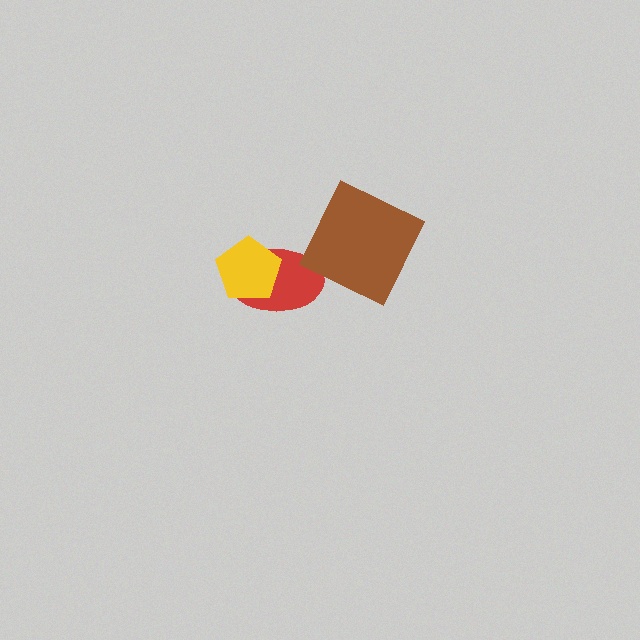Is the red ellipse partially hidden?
Yes, it is partially covered by another shape.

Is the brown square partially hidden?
No, no other shape covers it.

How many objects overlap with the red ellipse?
1 object overlaps with the red ellipse.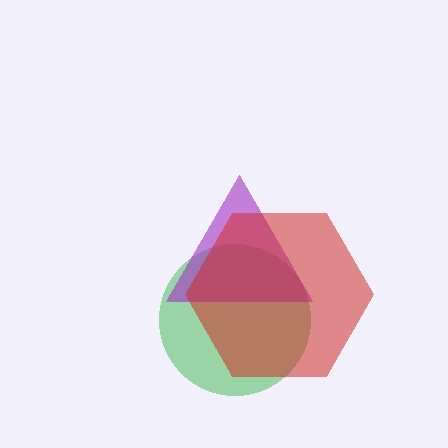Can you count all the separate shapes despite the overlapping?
Yes, there are 3 separate shapes.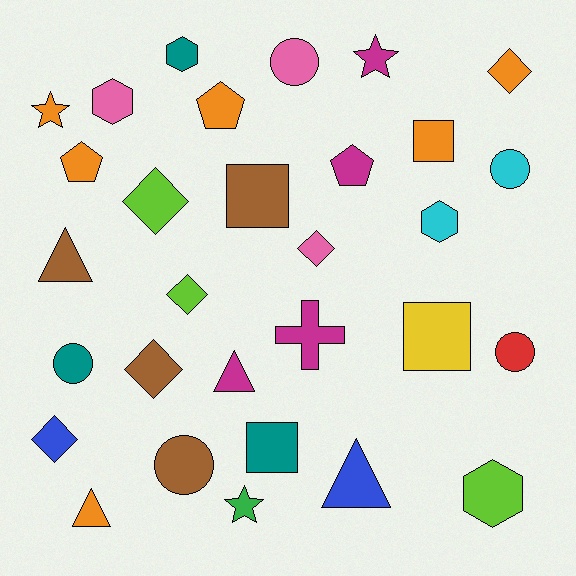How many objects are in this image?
There are 30 objects.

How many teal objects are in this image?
There are 3 teal objects.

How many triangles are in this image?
There are 4 triangles.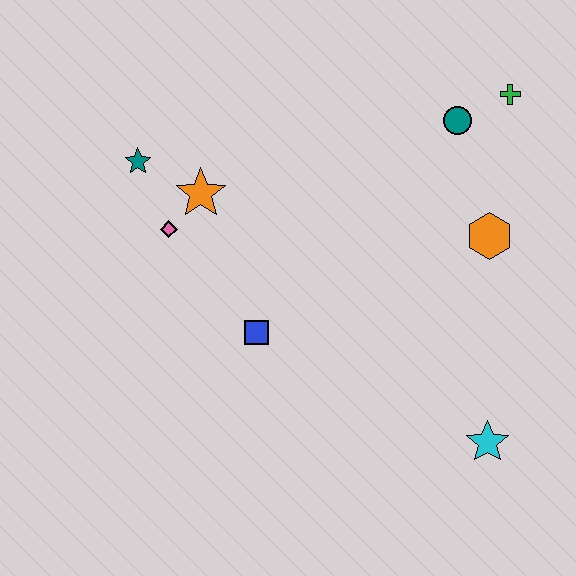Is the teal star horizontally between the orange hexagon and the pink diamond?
No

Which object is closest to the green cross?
The teal circle is closest to the green cross.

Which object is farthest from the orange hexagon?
The teal star is farthest from the orange hexagon.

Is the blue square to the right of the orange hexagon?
No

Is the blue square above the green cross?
No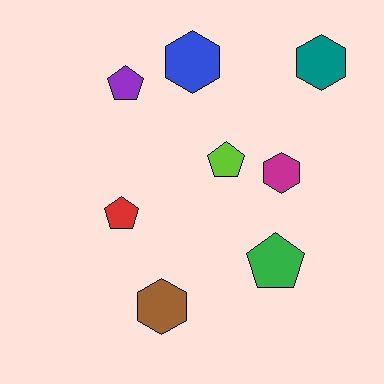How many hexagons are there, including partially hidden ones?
There are 4 hexagons.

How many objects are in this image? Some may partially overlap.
There are 8 objects.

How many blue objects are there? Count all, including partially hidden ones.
There is 1 blue object.